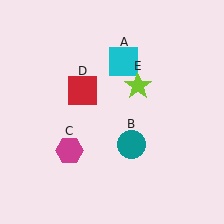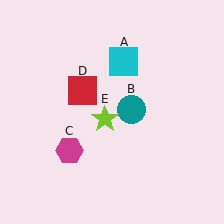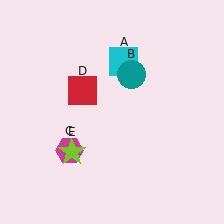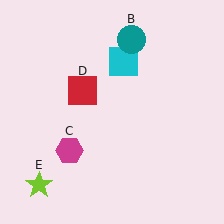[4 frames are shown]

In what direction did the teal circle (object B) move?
The teal circle (object B) moved up.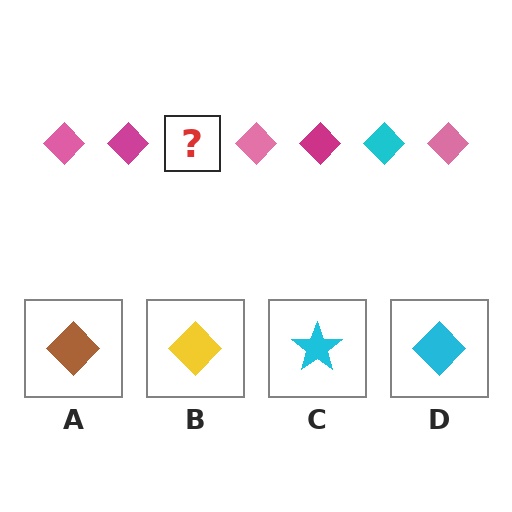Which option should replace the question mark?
Option D.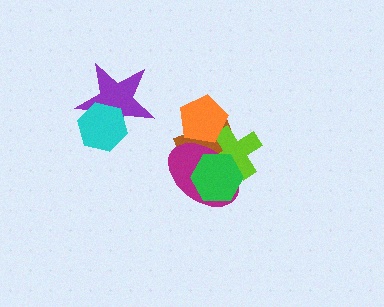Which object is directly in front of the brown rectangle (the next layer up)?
The lime cross is directly in front of the brown rectangle.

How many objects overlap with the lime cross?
4 objects overlap with the lime cross.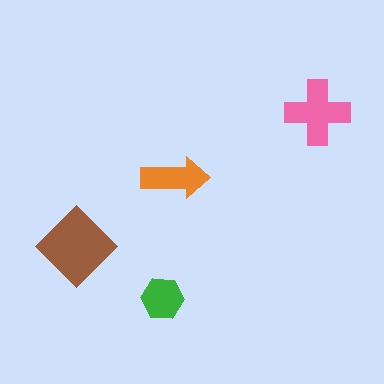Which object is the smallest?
The green hexagon.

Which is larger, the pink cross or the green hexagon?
The pink cross.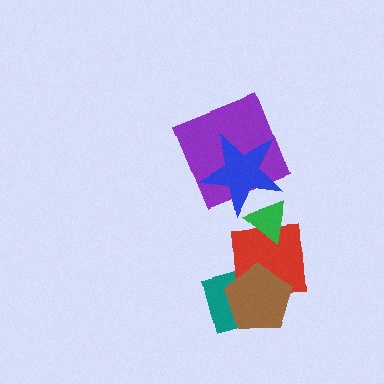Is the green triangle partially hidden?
No, no other shape covers it.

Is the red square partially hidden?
Yes, it is partially covered by another shape.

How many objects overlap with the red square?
3 objects overlap with the red square.